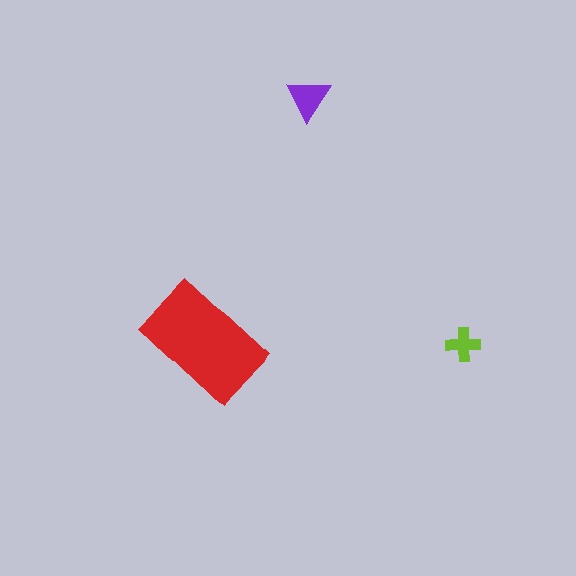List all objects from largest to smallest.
The red rectangle, the purple triangle, the lime cross.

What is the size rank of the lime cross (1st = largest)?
3rd.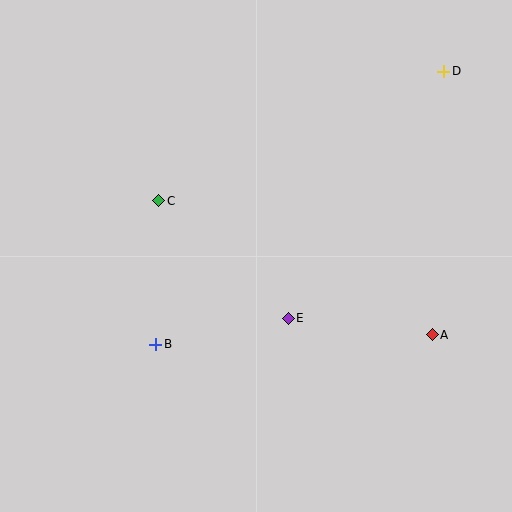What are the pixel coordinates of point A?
Point A is at (432, 335).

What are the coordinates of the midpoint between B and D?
The midpoint between B and D is at (300, 208).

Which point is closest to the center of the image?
Point E at (288, 318) is closest to the center.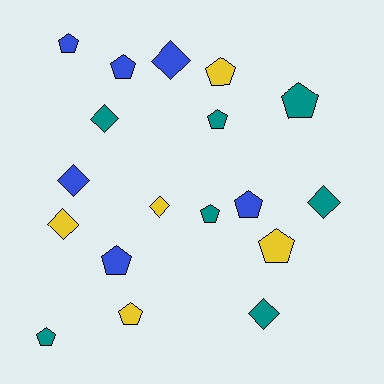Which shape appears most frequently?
Pentagon, with 11 objects.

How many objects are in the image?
There are 18 objects.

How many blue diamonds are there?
There are 2 blue diamonds.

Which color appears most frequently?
Teal, with 7 objects.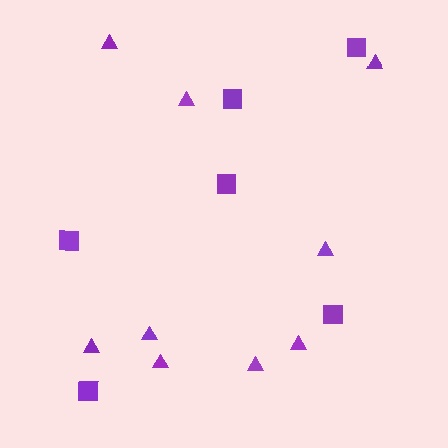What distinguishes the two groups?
There are 2 groups: one group of squares (6) and one group of triangles (9).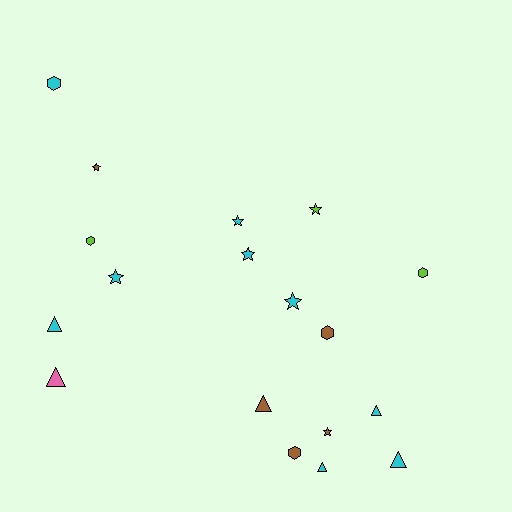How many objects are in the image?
There are 18 objects.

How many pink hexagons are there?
There are no pink hexagons.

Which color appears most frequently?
Cyan, with 9 objects.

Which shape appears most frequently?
Star, with 7 objects.